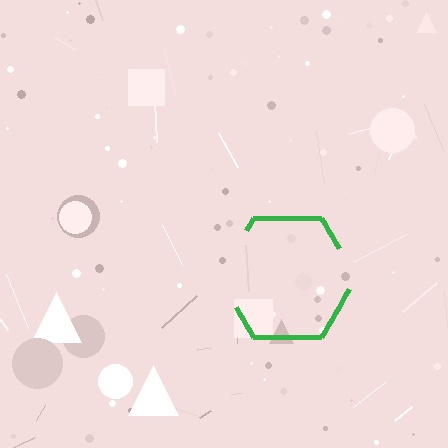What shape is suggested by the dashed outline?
The dashed outline suggests a hexagon.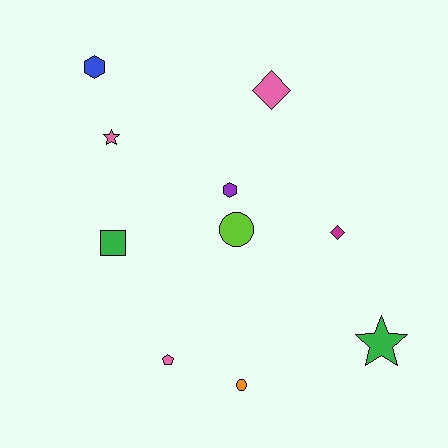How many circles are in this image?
There are 2 circles.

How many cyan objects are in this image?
There are no cyan objects.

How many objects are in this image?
There are 10 objects.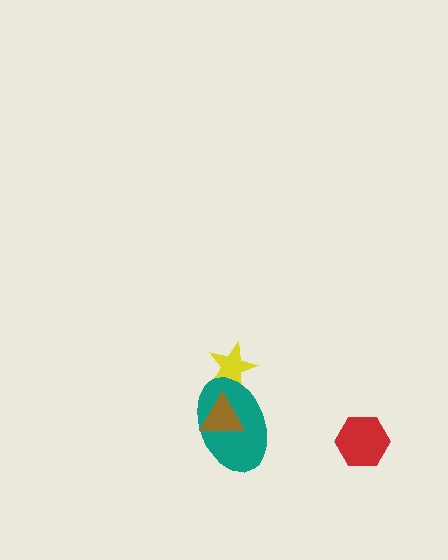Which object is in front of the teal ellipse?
The brown triangle is in front of the teal ellipse.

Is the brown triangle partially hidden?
No, no other shape covers it.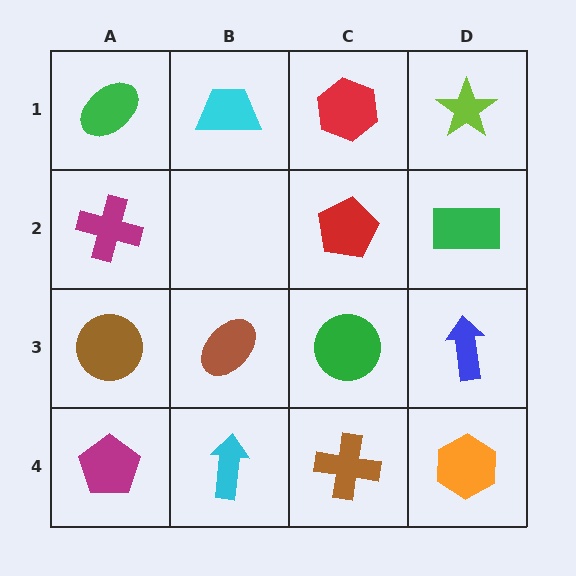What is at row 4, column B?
A cyan arrow.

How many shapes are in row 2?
3 shapes.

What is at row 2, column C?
A red pentagon.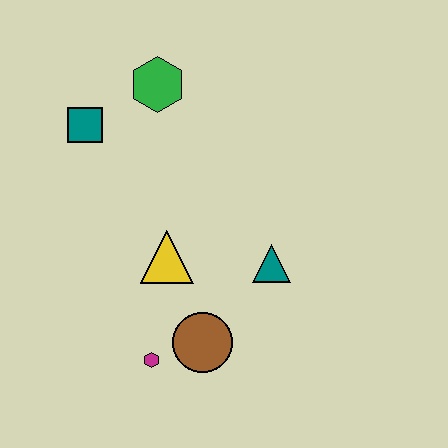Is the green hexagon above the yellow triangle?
Yes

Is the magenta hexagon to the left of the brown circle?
Yes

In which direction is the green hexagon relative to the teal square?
The green hexagon is to the right of the teal square.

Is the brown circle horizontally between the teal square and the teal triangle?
Yes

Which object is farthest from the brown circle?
The green hexagon is farthest from the brown circle.